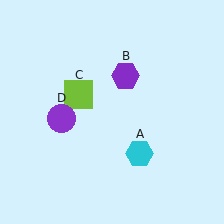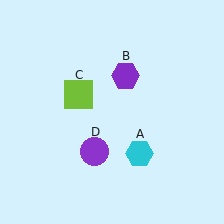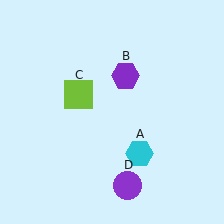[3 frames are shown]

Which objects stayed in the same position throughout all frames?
Cyan hexagon (object A) and purple hexagon (object B) and lime square (object C) remained stationary.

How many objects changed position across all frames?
1 object changed position: purple circle (object D).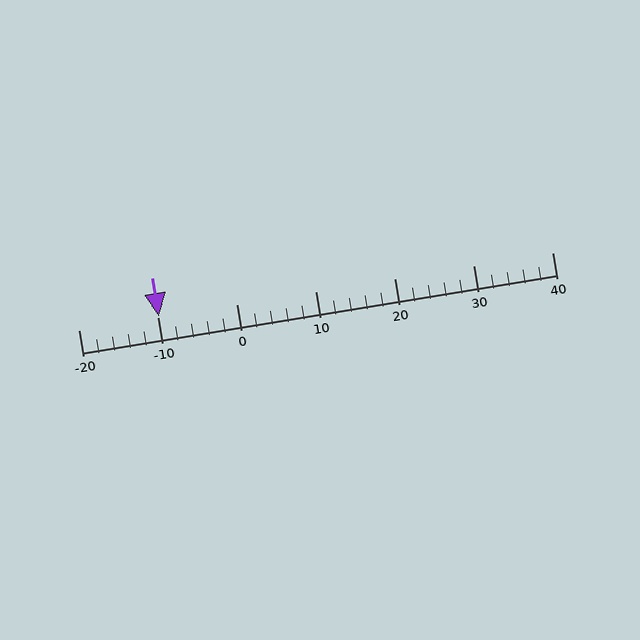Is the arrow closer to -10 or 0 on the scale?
The arrow is closer to -10.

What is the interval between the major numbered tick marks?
The major tick marks are spaced 10 units apart.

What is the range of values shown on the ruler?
The ruler shows values from -20 to 40.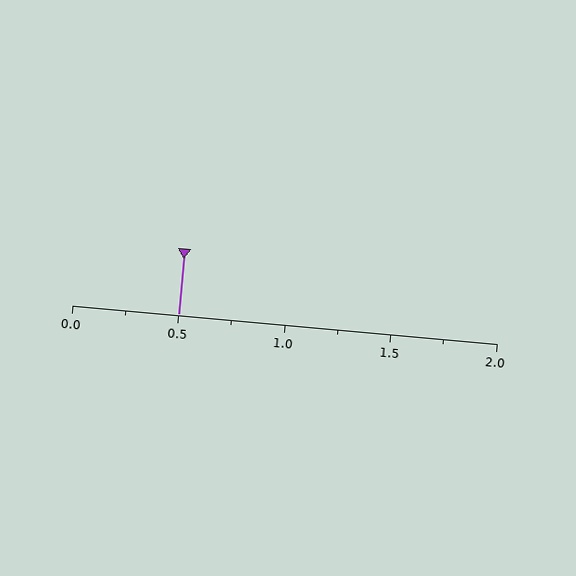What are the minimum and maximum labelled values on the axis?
The axis runs from 0.0 to 2.0.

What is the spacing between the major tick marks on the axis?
The major ticks are spaced 0.5 apart.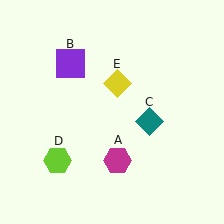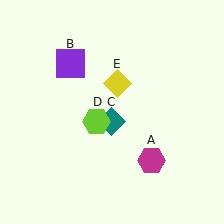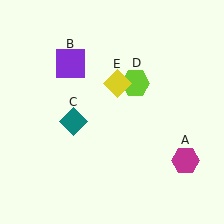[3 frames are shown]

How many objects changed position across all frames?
3 objects changed position: magenta hexagon (object A), teal diamond (object C), lime hexagon (object D).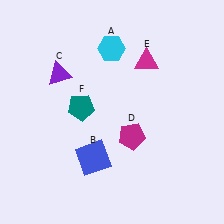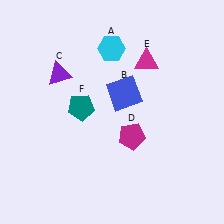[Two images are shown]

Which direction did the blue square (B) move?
The blue square (B) moved up.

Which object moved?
The blue square (B) moved up.